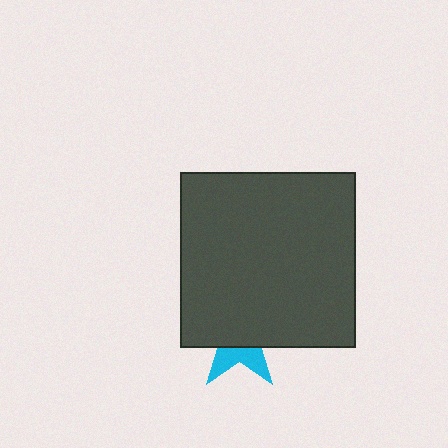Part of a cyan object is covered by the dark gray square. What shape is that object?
It is a star.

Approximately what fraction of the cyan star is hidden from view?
Roughly 65% of the cyan star is hidden behind the dark gray square.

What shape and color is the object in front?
The object in front is a dark gray square.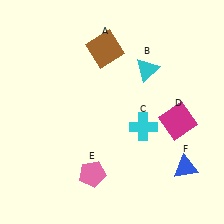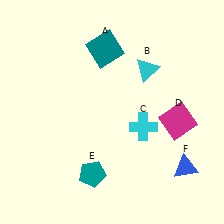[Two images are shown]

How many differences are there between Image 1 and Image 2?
There are 2 differences between the two images.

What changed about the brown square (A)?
In Image 1, A is brown. In Image 2, it changed to teal.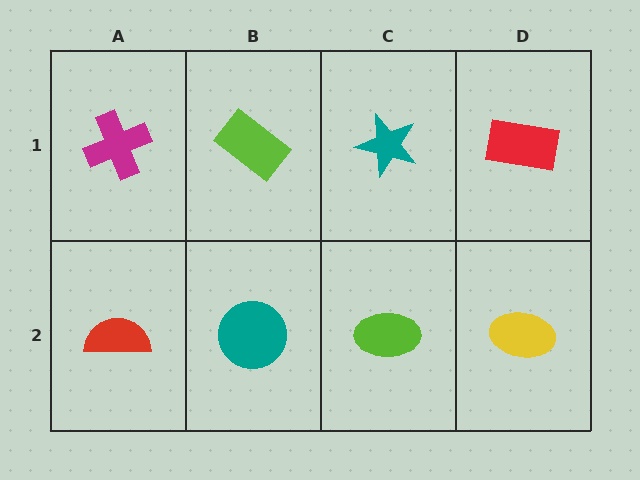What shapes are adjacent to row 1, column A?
A red semicircle (row 2, column A), a lime rectangle (row 1, column B).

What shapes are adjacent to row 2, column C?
A teal star (row 1, column C), a teal circle (row 2, column B), a yellow ellipse (row 2, column D).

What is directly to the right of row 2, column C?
A yellow ellipse.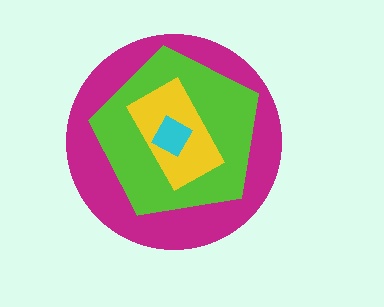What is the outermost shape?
The magenta circle.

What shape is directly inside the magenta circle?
The lime pentagon.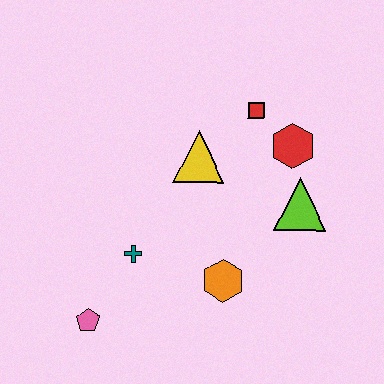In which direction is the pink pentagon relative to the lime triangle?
The pink pentagon is to the left of the lime triangle.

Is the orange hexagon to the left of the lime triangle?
Yes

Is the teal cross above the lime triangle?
No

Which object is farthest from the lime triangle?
The pink pentagon is farthest from the lime triangle.